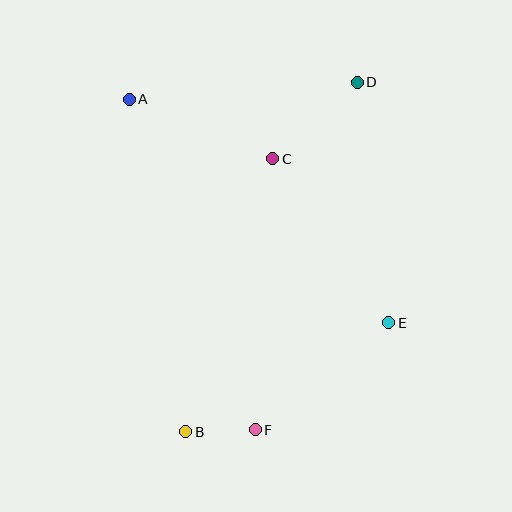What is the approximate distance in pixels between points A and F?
The distance between A and F is approximately 354 pixels.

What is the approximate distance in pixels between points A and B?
The distance between A and B is approximately 338 pixels.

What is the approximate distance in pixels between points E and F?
The distance between E and F is approximately 171 pixels.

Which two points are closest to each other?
Points B and F are closest to each other.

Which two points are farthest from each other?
Points B and D are farthest from each other.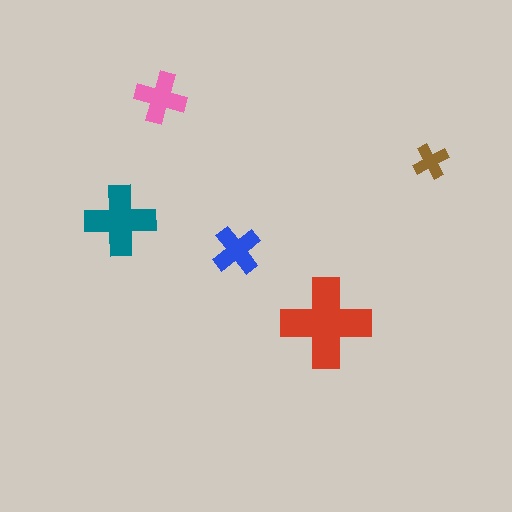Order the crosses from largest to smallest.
the red one, the teal one, the pink one, the blue one, the brown one.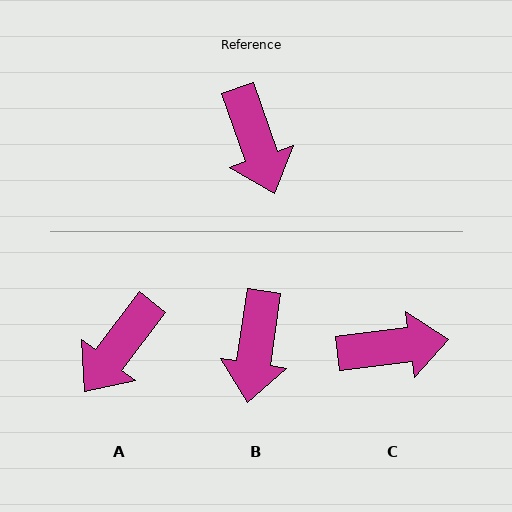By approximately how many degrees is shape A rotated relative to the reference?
Approximately 56 degrees clockwise.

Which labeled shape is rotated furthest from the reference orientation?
C, about 78 degrees away.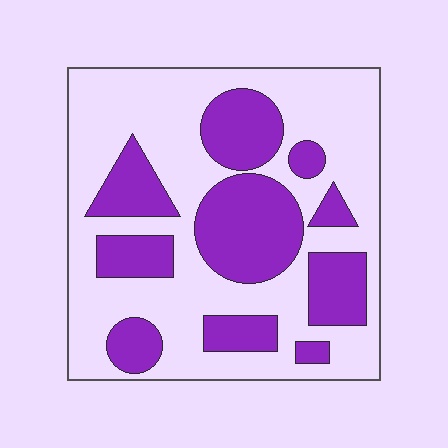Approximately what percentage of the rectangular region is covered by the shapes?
Approximately 35%.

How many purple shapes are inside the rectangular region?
10.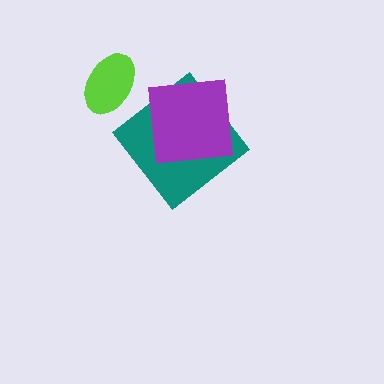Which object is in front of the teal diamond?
The purple square is in front of the teal diamond.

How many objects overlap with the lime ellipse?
0 objects overlap with the lime ellipse.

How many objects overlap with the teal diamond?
1 object overlaps with the teal diamond.